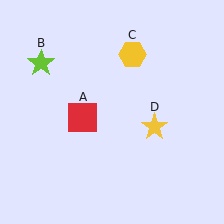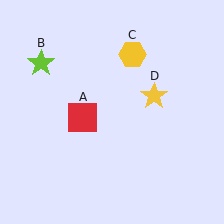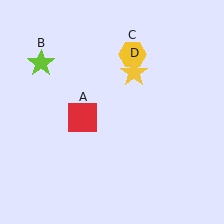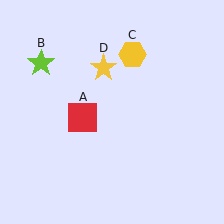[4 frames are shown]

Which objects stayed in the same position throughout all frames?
Red square (object A) and lime star (object B) and yellow hexagon (object C) remained stationary.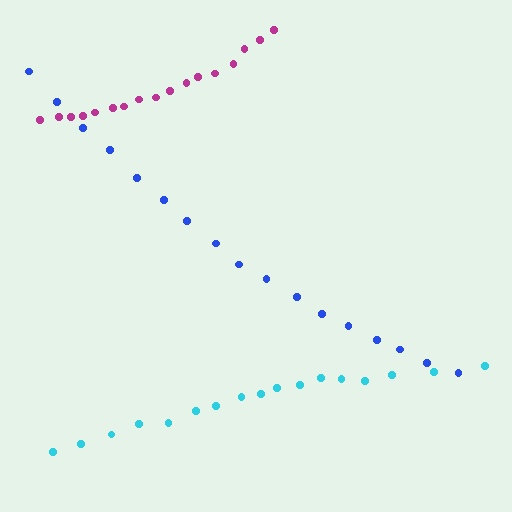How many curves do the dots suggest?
There are 3 distinct paths.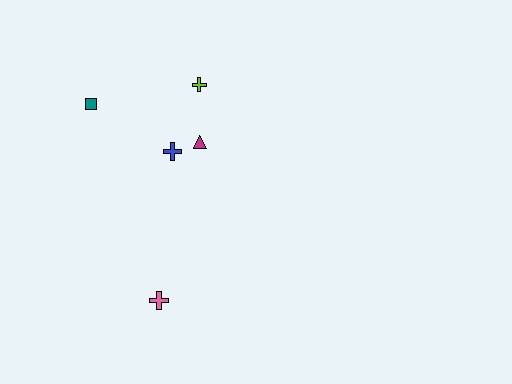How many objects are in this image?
There are 5 objects.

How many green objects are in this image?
There are no green objects.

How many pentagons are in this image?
There are no pentagons.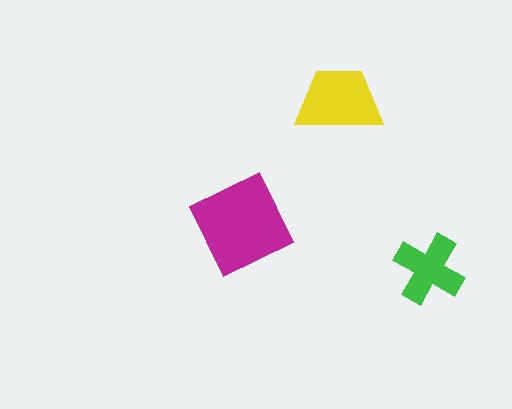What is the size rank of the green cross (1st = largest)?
3rd.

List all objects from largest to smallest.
The magenta diamond, the yellow trapezoid, the green cross.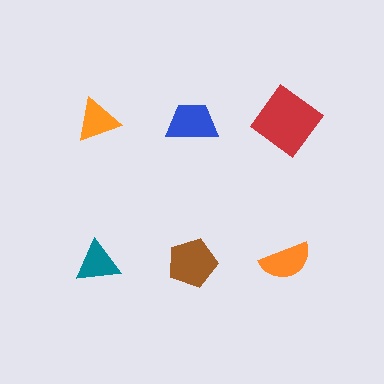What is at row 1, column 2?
A blue trapezoid.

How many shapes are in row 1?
3 shapes.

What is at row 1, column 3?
A red diamond.